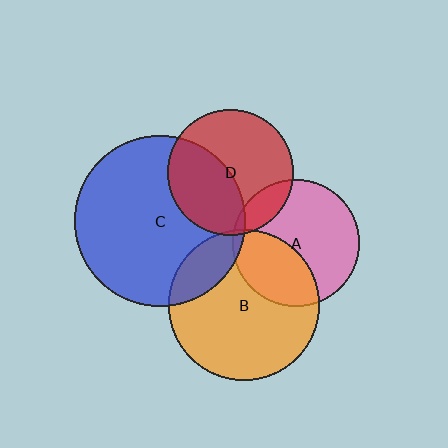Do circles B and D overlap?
Yes.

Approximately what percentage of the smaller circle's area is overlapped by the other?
Approximately 5%.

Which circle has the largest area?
Circle C (blue).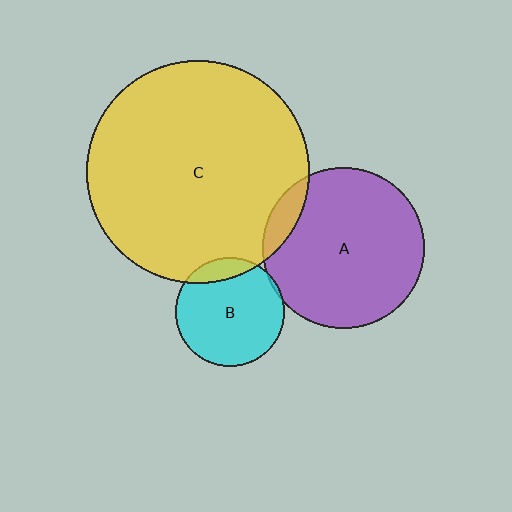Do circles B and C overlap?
Yes.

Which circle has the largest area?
Circle C (yellow).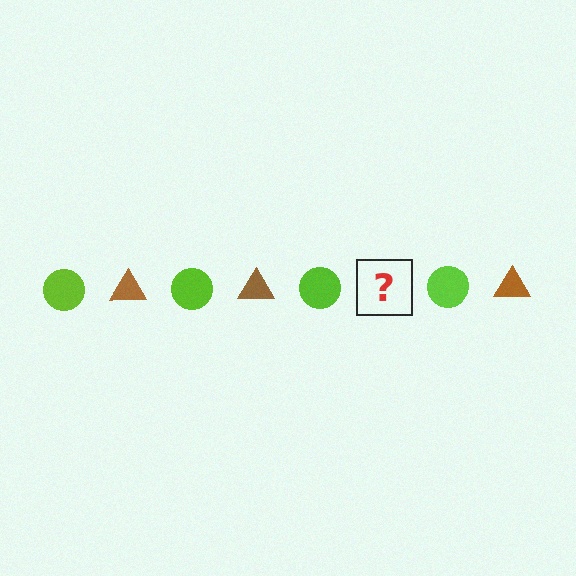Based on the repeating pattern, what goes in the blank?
The blank should be a brown triangle.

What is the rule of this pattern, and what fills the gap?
The rule is that the pattern alternates between lime circle and brown triangle. The gap should be filled with a brown triangle.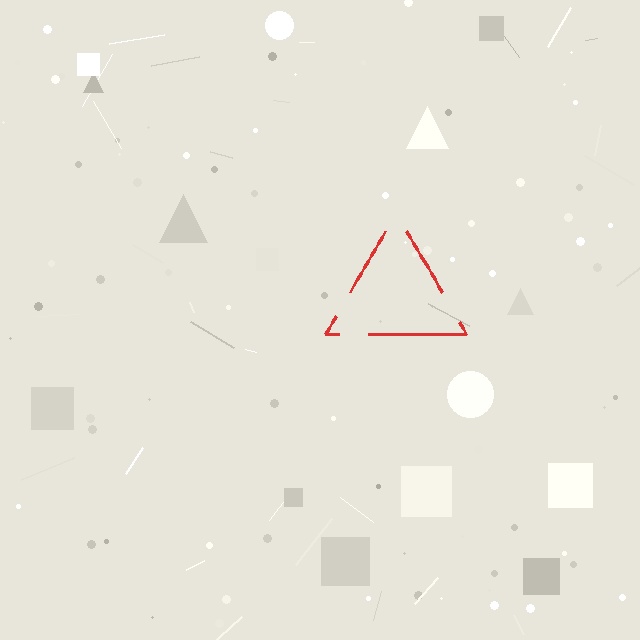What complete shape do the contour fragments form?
The contour fragments form a triangle.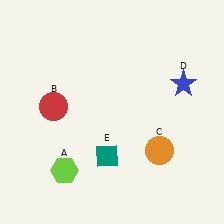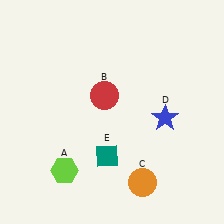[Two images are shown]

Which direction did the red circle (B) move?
The red circle (B) moved right.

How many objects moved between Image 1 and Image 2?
3 objects moved between the two images.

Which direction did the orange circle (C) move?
The orange circle (C) moved down.